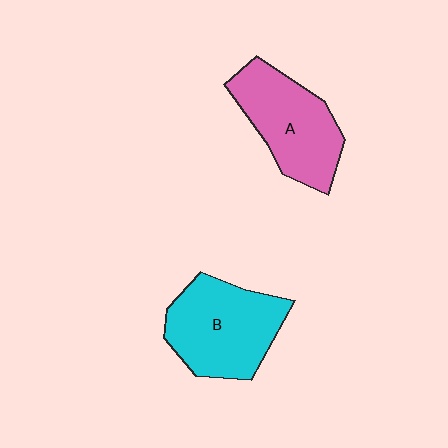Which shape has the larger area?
Shape B (cyan).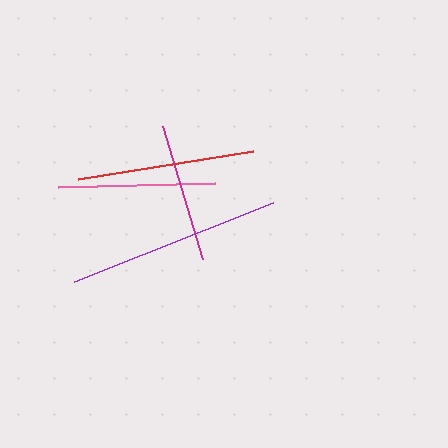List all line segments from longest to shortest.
From longest to shortest: purple, red, pink, magenta.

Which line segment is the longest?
The purple line is the longest at approximately 214 pixels.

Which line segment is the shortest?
The magenta line is the shortest at approximately 139 pixels.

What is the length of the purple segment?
The purple segment is approximately 214 pixels long.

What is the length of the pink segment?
The pink segment is approximately 157 pixels long.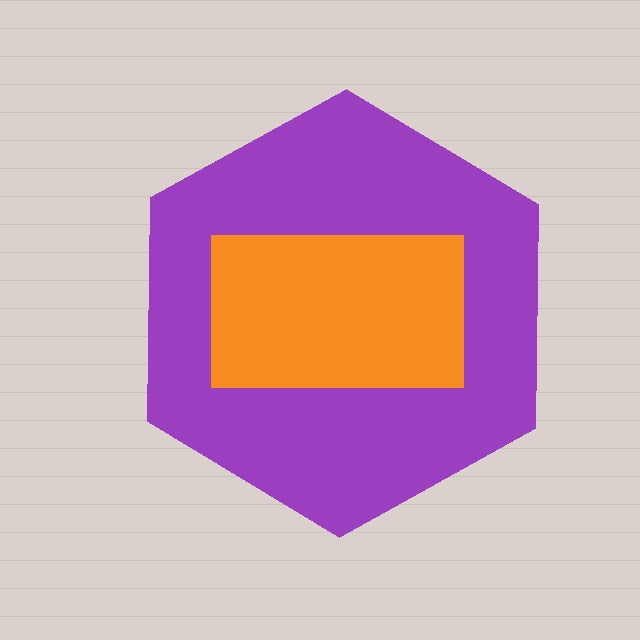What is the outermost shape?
The purple hexagon.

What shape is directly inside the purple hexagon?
The orange rectangle.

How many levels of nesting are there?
2.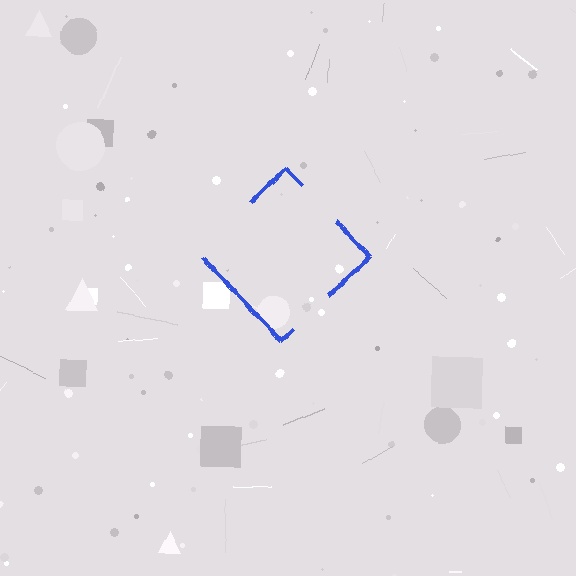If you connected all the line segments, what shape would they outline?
They would outline a diamond.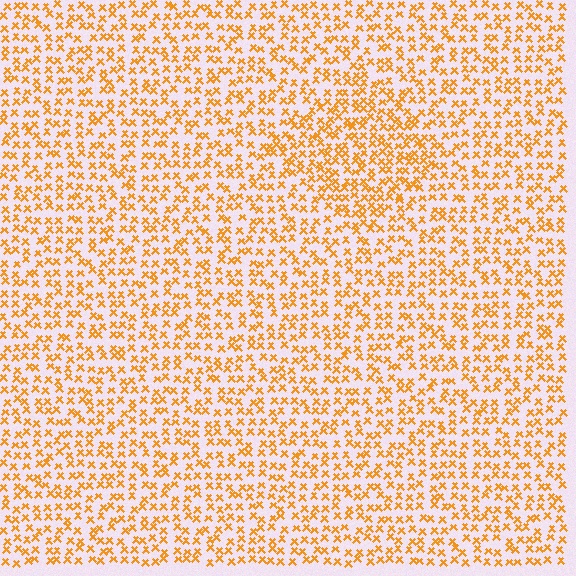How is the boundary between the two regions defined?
The boundary is defined by a change in element density (approximately 1.5x ratio). All elements are the same color, size, and shape.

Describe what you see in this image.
The image contains small orange elements arranged at two different densities. A diamond-shaped region is visible where the elements are more densely packed than the surrounding area.